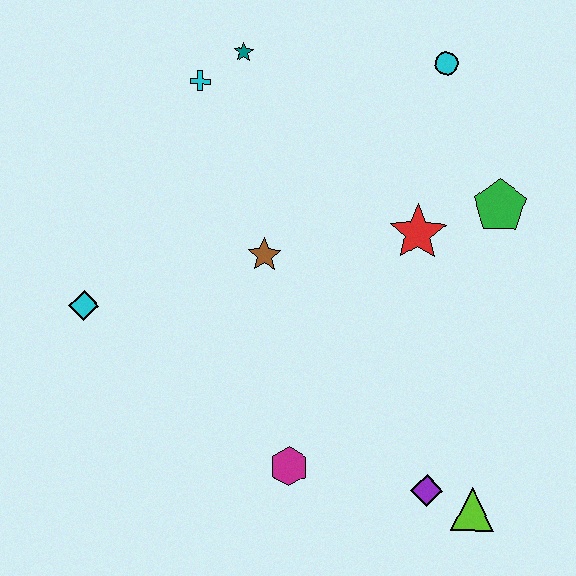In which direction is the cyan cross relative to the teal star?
The cyan cross is to the left of the teal star.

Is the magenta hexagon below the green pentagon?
Yes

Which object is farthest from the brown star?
The lime triangle is farthest from the brown star.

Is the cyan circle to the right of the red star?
Yes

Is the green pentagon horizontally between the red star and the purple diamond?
No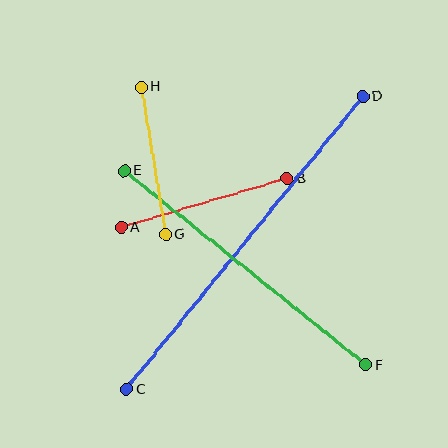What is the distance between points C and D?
The distance is approximately 377 pixels.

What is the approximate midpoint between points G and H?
The midpoint is at approximately (153, 161) pixels.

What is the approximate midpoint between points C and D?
The midpoint is at approximately (245, 243) pixels.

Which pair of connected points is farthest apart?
Points C and D are farthest apart.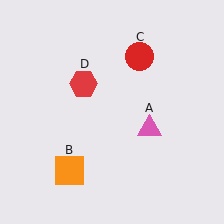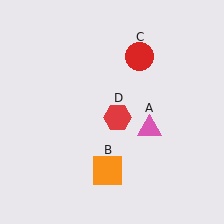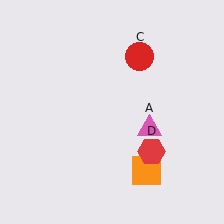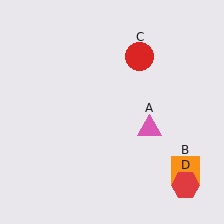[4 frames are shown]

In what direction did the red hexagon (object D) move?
The red hexagon (object D) moved down and to the right.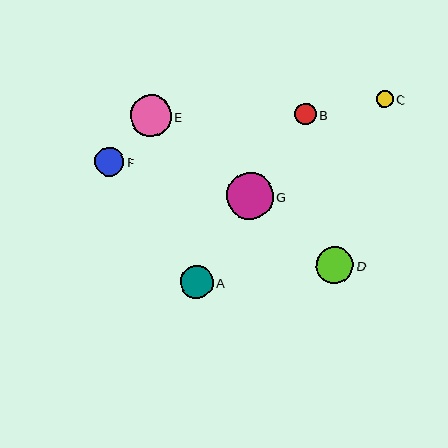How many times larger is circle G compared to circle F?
Circle G is approximately 1.6 times the size of circle F.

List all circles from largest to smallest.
From largest to smallest: G, E, D, A, F, B, C.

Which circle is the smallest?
Circle C is the smallest with a size of approximately 17 pixels.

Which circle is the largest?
Circle G is the largest with a size of approximately 47 pixels.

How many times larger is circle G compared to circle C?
Circle G is approximately 2.8 times the size of circle C.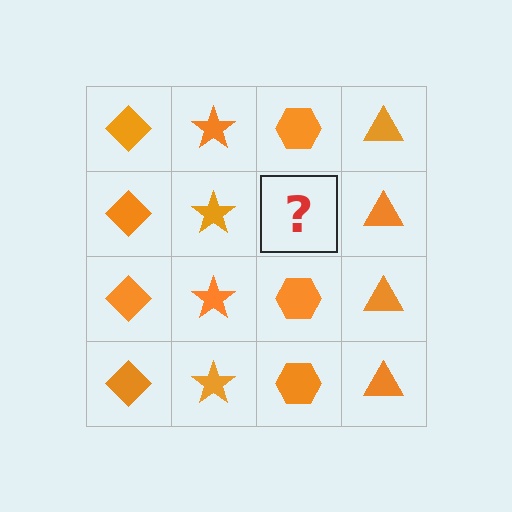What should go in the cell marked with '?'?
The missing cell should contain an orange hexagon.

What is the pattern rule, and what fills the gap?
The rule is that each column has a consistent shape. The gap should be filled with an orange hexagon.